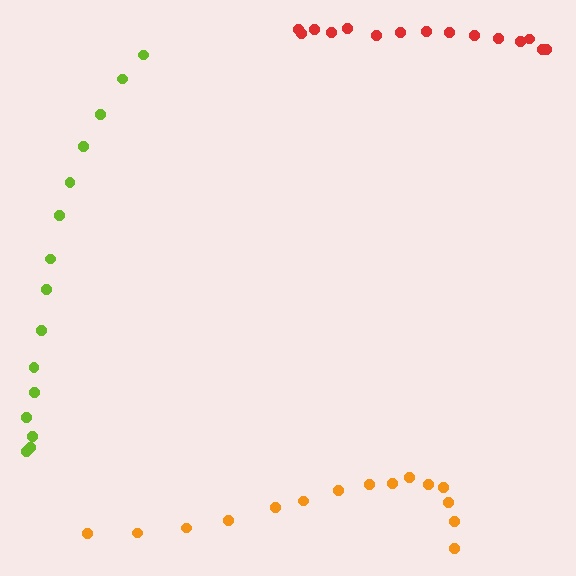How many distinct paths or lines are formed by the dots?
There are 3 distinct paths.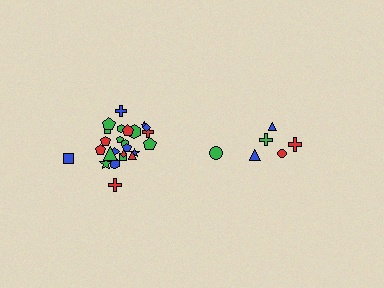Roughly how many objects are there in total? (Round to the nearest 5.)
Roughly 30 objects in total.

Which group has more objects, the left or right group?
The left group.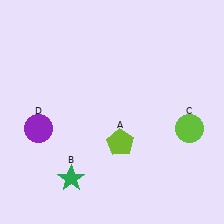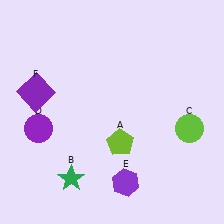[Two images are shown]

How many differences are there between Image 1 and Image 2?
There are 2 differences between the two images.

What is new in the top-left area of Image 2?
A purple square (F) was added in the top-left area of Image 2.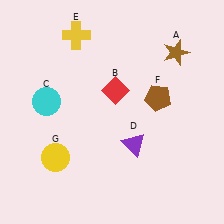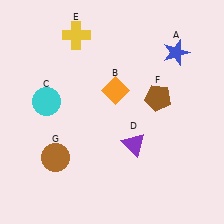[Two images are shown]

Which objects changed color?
A changed from brown to blue. B changed from red to orange. G changed from yellow to brown.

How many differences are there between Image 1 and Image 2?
There are 3 differences between the two images.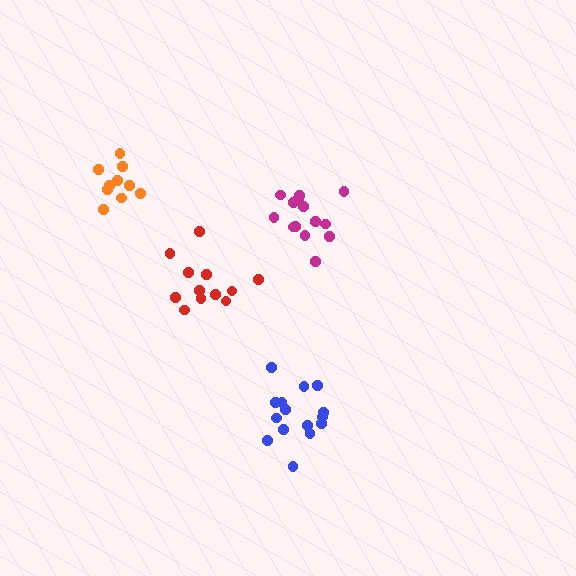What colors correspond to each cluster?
The clusters are colored: magenta, blue, red, orange.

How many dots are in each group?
Group 1: 14 dots, Group 2: 15 dots, Group 3: 12 dots, Group 4: 10 dots (51 total).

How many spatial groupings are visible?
There are 4 spatial groupings.